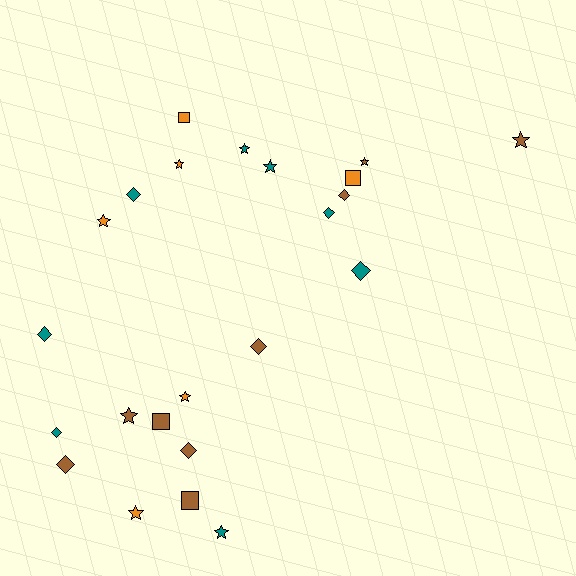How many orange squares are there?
There are 2 orange squares.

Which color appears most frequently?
Brown, with 9 objects.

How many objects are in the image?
There are 23 objects.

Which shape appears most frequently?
Star, with 10 objects.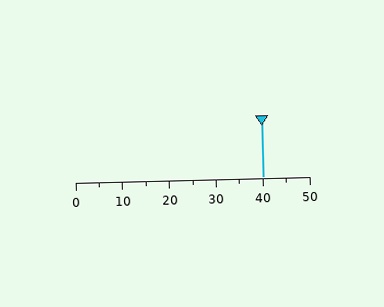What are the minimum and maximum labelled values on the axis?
The axis runs from 0 to 50.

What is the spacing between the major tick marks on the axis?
The major ticks are spaced 10 apart.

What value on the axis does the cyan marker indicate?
The marker indicates approximately 40.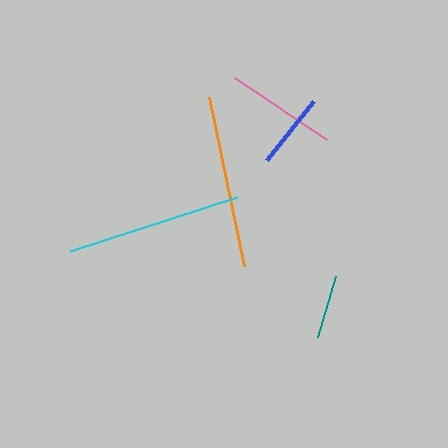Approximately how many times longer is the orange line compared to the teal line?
The orange line is approximately 2.7 times the length of the teal line.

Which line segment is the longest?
The cyan line is the longest at approximately 175 pixels.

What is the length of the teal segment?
The teal segment is approximately 64 pixels long.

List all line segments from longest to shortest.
From longest to shortest: cyan, orange, pink, blue, teal.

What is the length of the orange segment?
The orange segment is approximately 172 pixels long.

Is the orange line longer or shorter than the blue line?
The orange line is longer than the blue line.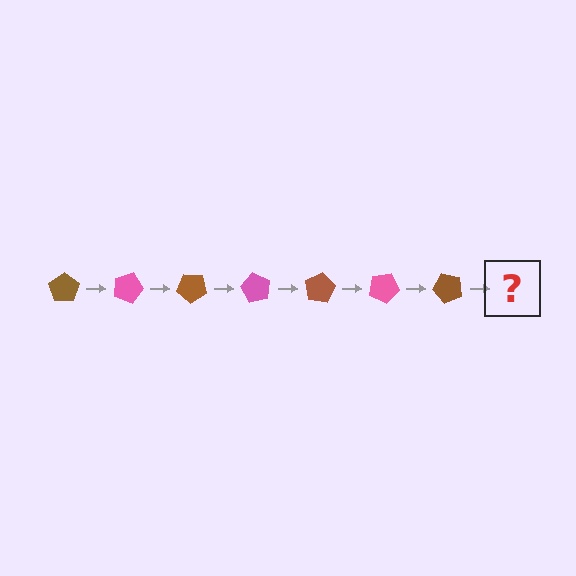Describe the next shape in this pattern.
It should be a pink pentagon, rotated 140 degrees from the start.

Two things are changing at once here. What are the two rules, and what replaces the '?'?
The two rules are that it rotates 20 degrees each step and the color cycles through brown and pink. The '?' should be a pink pentagon, rotated 140 degrees from the start.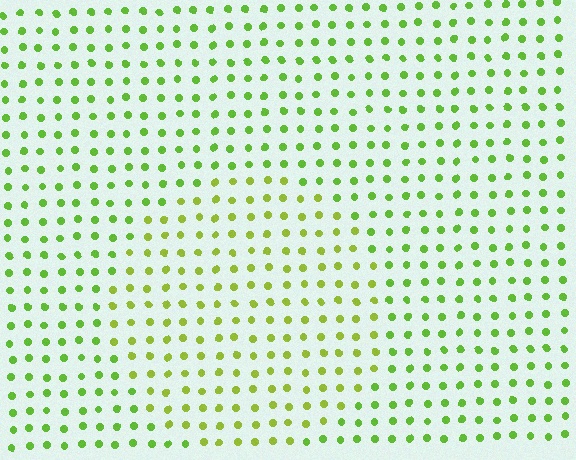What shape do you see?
I see a circle.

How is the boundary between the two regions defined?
The boundary is defined purely by a slight shift in hue (about 23 degrees). Spacing, size, and orientation are identical on both sides.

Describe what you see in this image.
The image is filled with small lime elements in a uniform arrangement. A circle-shaped region is visible where the elements are tinted to a slightly different hue, forming a subtle color boundary.